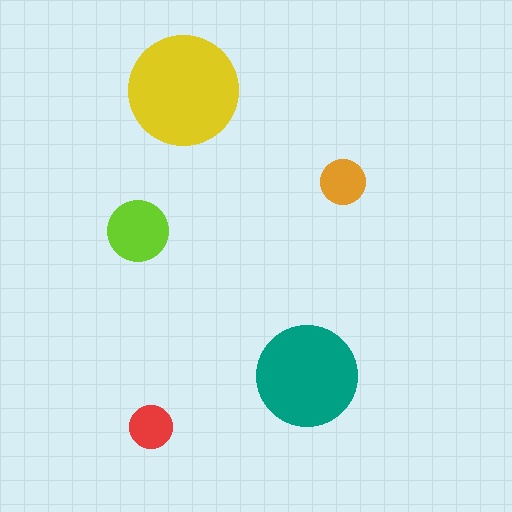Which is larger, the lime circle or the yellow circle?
The yellow one.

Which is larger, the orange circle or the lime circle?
The lime one.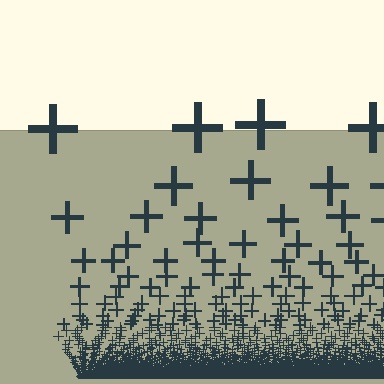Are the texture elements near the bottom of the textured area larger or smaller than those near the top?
Smaller. The gradient is inverted — elements near the bottom are smaller and denser.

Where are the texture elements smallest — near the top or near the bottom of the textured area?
Near the bottom.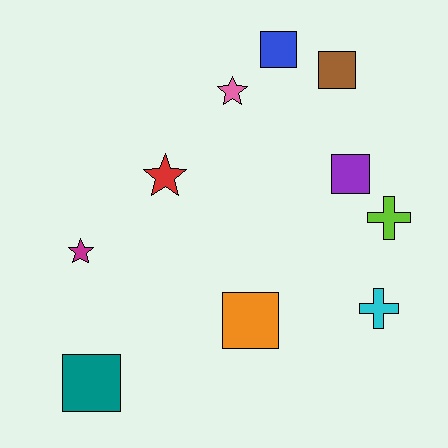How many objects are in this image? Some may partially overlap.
There are 10 objects.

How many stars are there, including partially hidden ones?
There are 3 stars.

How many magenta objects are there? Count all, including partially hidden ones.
There is 1 magenta object.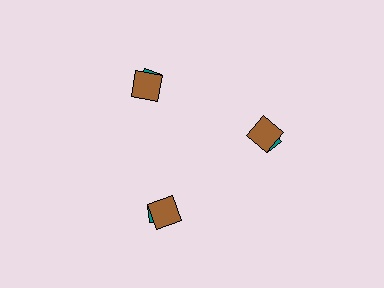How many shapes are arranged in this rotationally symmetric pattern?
There are 6 shapes, arranged in 3 groups of 2.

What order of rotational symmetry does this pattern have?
This pattern has 3-fold rotational symmetry.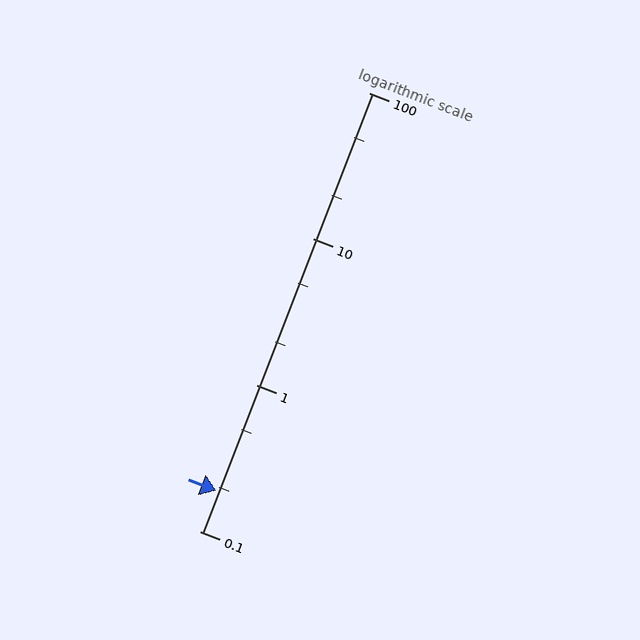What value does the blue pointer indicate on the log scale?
The pointer indicates approximately 0.19.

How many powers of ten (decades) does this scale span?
The scale spans 3 decades, from 0.1 to 100.